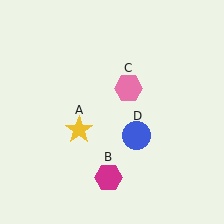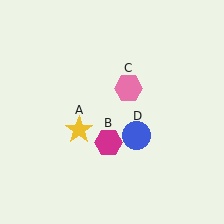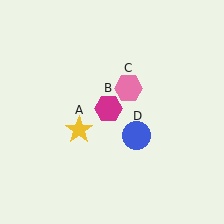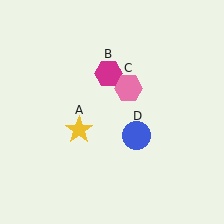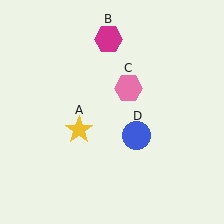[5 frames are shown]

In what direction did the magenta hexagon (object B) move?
The magenta hexagon (object B) moved up.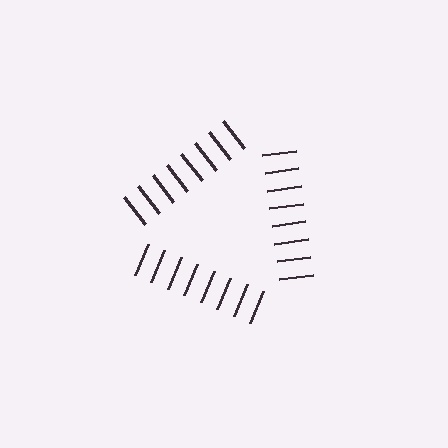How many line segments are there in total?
24 — 8 along each of the 3 edges.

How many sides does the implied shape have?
3 sides — the line-ends trace a triangle.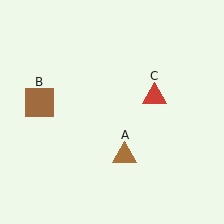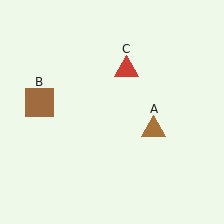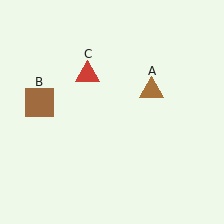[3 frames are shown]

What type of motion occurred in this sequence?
The brown triangle (object A), red triangle (object C) rotated counterclockwise around the center of the scene.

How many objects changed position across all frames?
2 objects changed position: brown triangle (object A), red triangle (object C).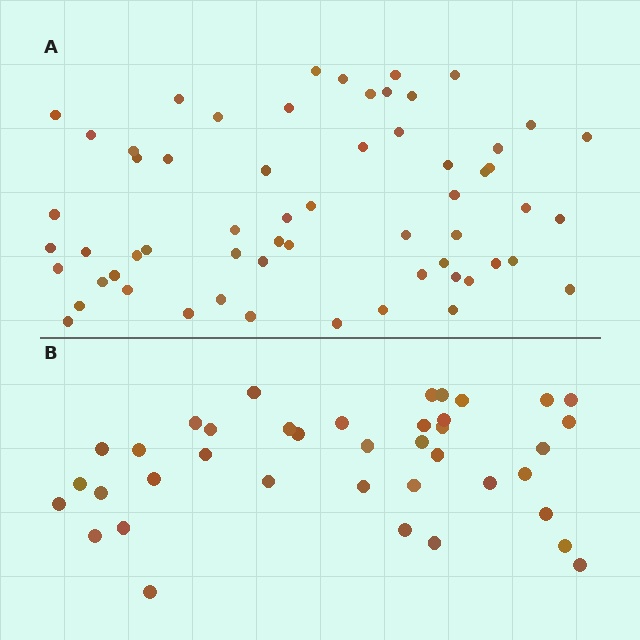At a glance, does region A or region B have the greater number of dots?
Region A (the top region) has more dots.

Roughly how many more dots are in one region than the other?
Region A has approximately 20 more dots than region B.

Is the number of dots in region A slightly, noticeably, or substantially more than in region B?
Region A has substantially more. The ratio is roughly 1.5 to 1.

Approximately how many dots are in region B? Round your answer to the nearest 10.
About 40 dots. (The exact count is 39, which rounds to 40.)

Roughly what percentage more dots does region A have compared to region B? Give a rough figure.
About 55% more.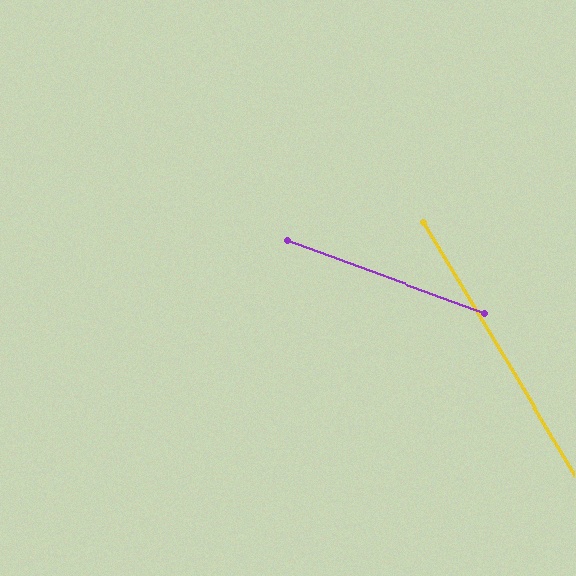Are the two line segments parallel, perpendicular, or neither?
Neither parallel nor perpendicular — they differ by about 39°.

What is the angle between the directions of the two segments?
Approximately 39 degrees.